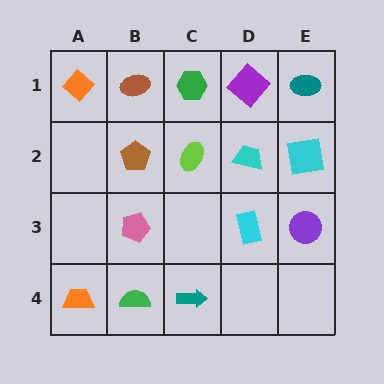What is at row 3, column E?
A purple circle.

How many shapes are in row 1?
5 shapes.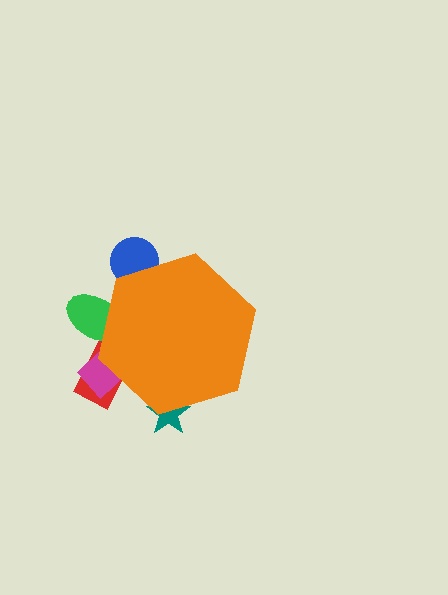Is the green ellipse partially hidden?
Yes, the green ellipse is partially hidden behind the orange hexagon.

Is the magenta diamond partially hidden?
Yes, the magenta diamond is partially hidden behind the orange hexagon.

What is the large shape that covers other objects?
An orange hexagon.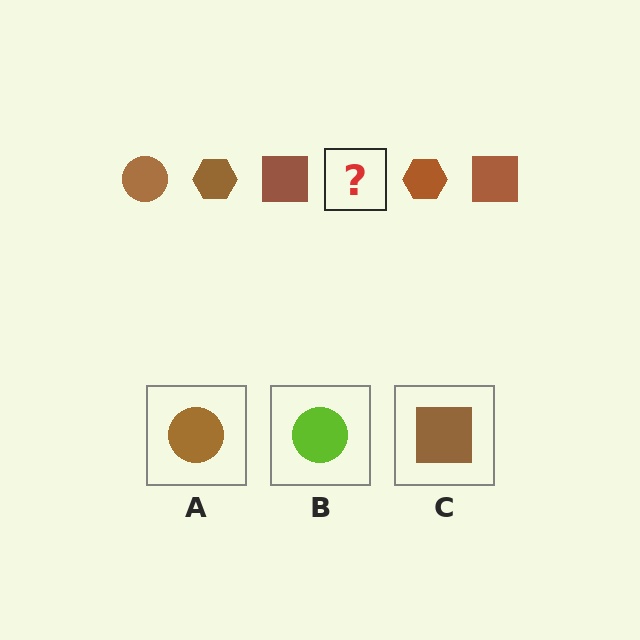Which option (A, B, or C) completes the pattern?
A.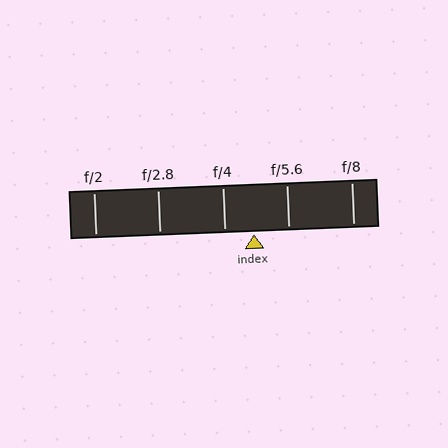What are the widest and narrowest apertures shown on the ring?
The widest aperture shown is f/2 and the narrowest is f/8.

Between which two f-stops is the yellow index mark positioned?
The index mark is between f/4 and f/5.6.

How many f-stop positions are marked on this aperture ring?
There are 5 f-stop positions marked.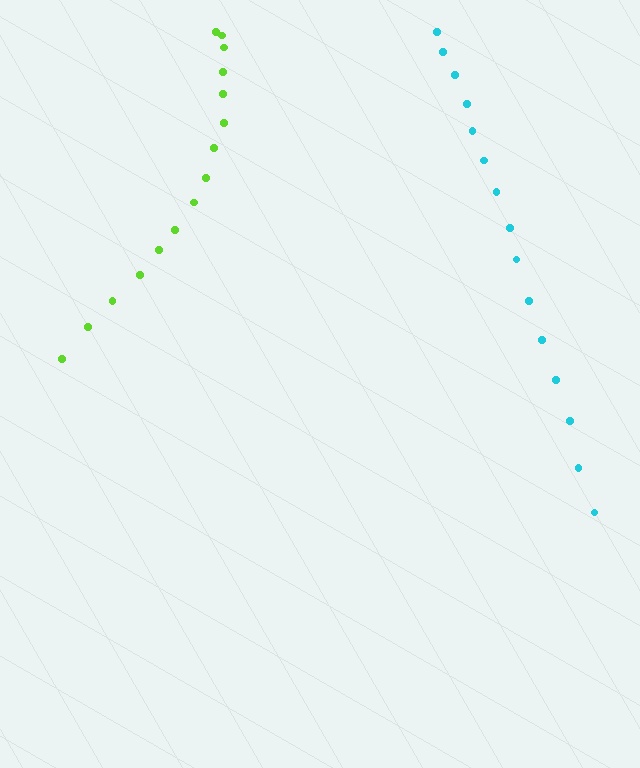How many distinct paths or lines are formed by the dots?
There are 2 distinct paths.